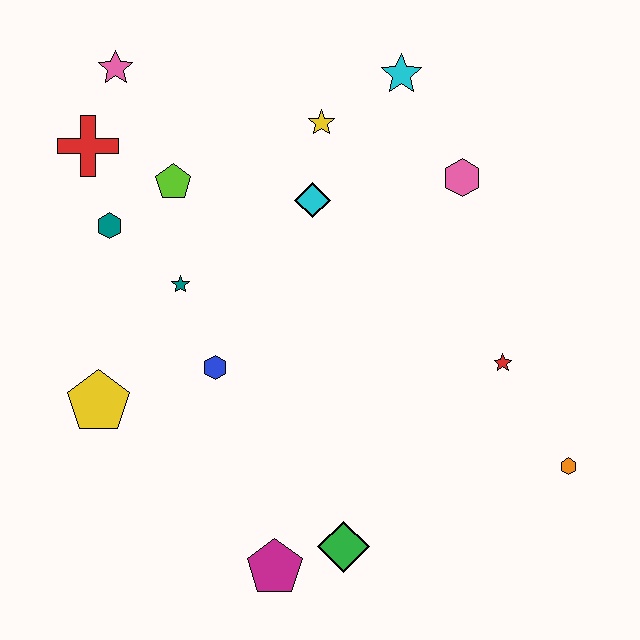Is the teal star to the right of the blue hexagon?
No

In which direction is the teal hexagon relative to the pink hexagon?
The teal hexagon is to the left of the pink hexagon.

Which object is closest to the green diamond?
The magenta pentagon is closest to the green diamond.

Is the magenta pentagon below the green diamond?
Yes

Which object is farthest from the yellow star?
The magenta pentagon is farthest from the yellow star.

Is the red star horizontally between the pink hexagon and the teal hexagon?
No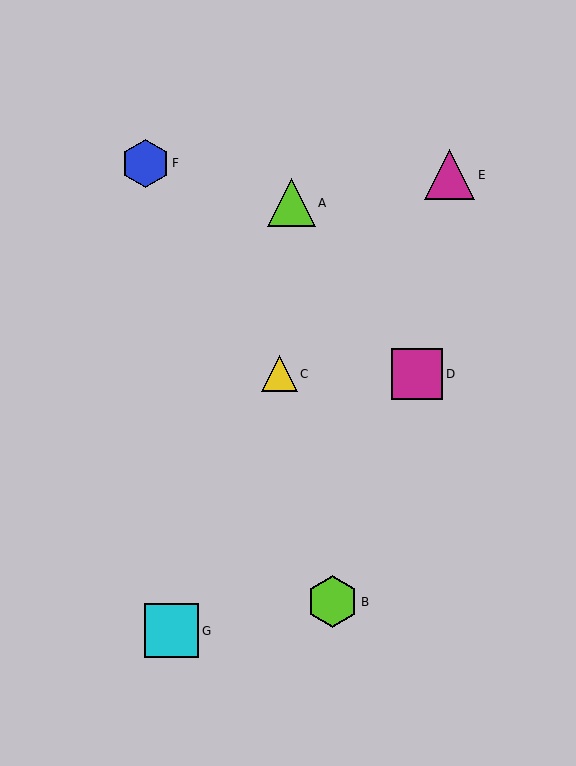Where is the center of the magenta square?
The center of the magenta square is at (417, 374).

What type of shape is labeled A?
Shape A is a lime triangle.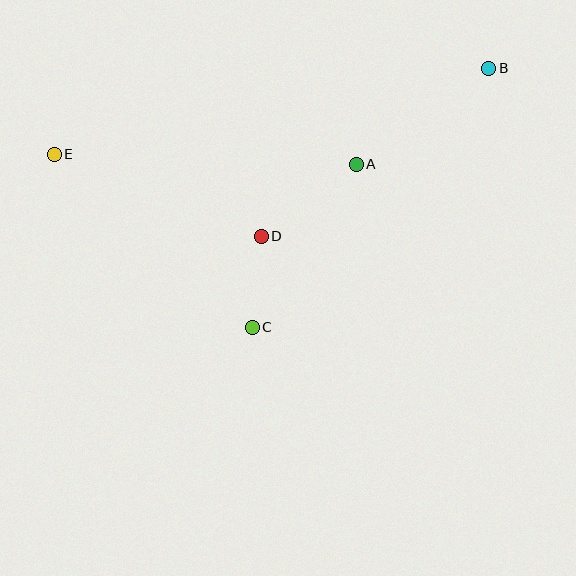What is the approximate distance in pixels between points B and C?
The distance between B and C is approximately 351 pixels.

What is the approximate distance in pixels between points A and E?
The distance between A and E is approximately 303 pixels.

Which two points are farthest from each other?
Points B and E are farthest from each other.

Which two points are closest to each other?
Points C and D are closest to each other.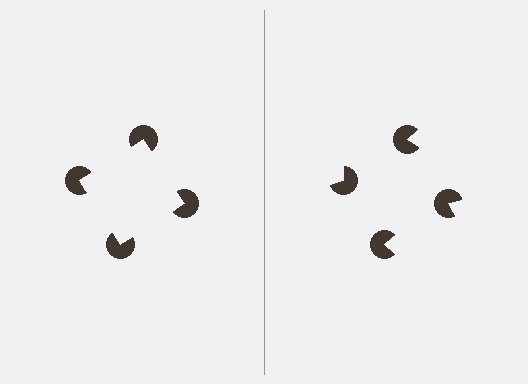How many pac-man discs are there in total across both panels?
8 — 4 on each side.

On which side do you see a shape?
An illusory square appears on the left side. On the right side the wedge cuts are rotated, so no coherent shape forms.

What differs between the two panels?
The pac-man discs are positioned identically on both sides; only the wedge orientations differ. On the left they align to a square; on the right they are misaligned.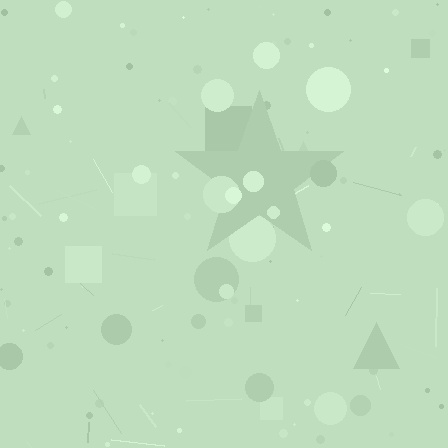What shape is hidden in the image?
A star is hidden in the image.